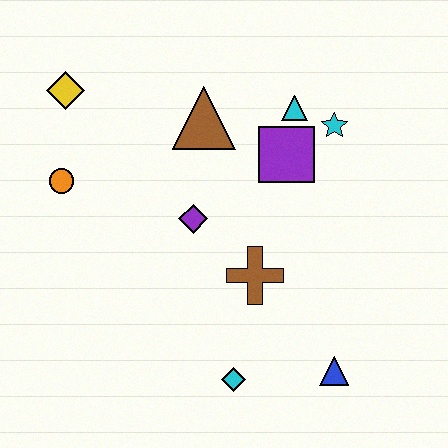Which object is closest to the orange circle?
The yellow diamond is closest to the orange circle.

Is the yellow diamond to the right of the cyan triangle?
No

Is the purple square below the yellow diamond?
Yes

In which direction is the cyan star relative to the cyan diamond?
The cyan star is above the cyan diamond.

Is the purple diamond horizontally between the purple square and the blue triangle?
No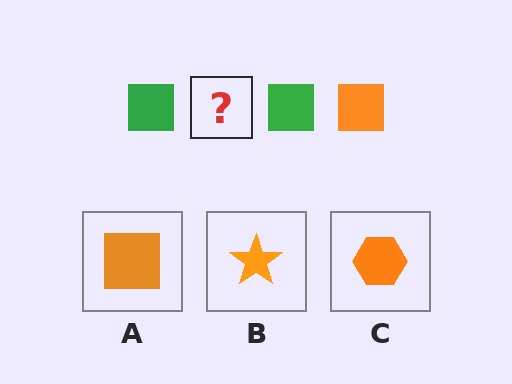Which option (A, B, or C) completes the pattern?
A.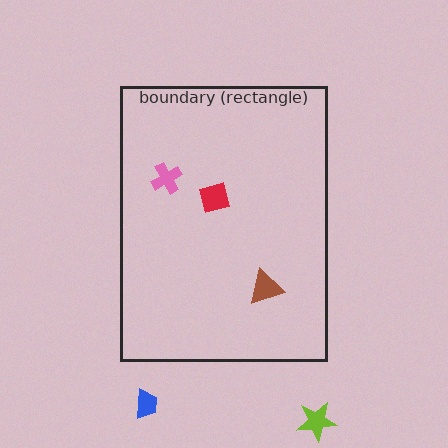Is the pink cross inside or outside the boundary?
Inside.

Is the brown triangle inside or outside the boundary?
Inside.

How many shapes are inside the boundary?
3 inside, 2 outside.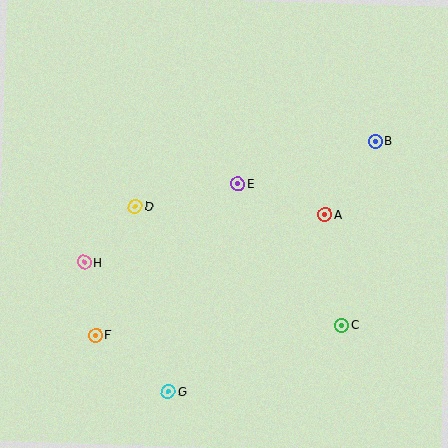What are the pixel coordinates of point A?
Point A is at (325, 215).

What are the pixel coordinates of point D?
Point D is at (135, 206).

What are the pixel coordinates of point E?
Point E is at (238, 184).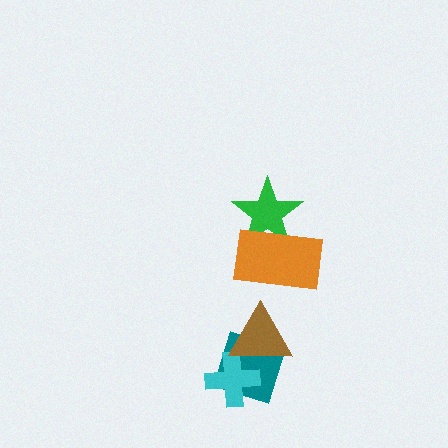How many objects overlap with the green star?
1 object overlaps with the green star.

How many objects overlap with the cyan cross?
2 objects overlap with the cyan cross.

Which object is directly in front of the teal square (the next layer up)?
The cyan cross is directly in front of the teal square.